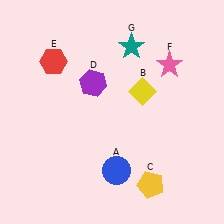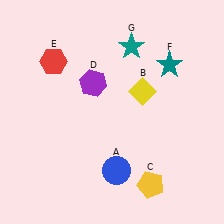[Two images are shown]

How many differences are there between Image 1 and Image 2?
There is 1 difference between the two images.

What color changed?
The star (F) changed from pink in Image 1 to teal in Image 2.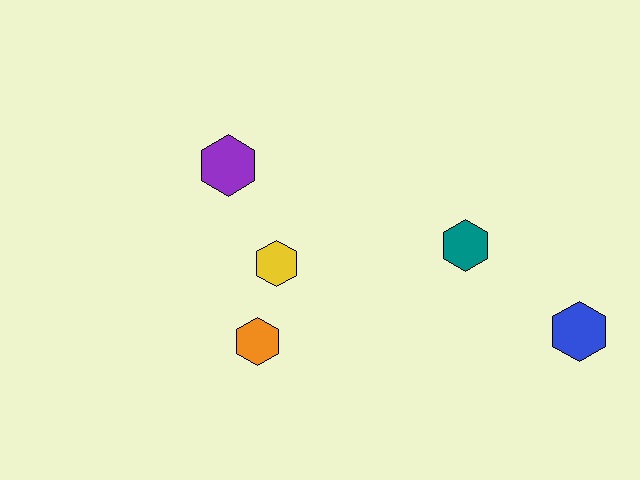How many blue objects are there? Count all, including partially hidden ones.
There is 1 blue object.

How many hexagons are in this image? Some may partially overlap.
There are 5 hexagons.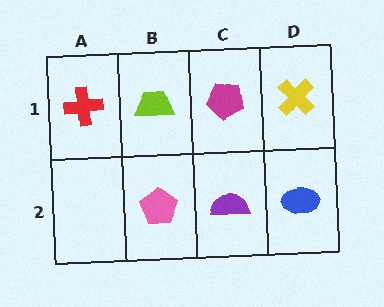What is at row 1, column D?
A yellow cross.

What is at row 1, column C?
A magenta pentagon.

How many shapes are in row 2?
3 shapes.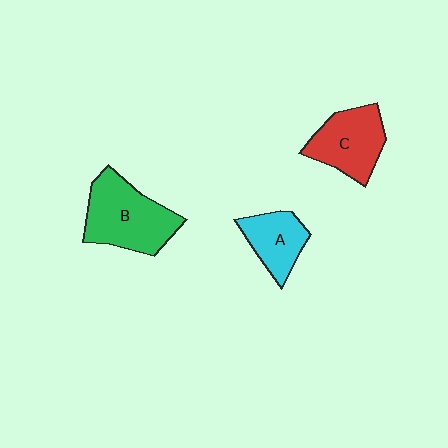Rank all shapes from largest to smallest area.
From largest to smallest: B (green), C (red), A (cyan).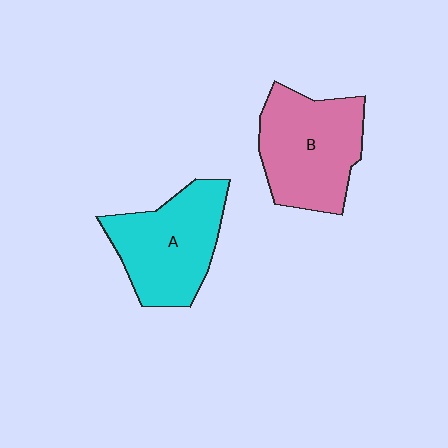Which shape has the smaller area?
Shape A (cyan).